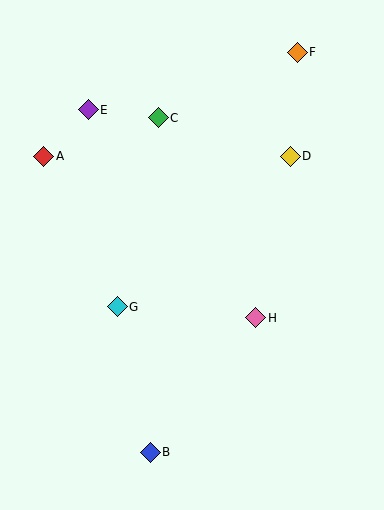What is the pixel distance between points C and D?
The distance between C and D is 138 pixels.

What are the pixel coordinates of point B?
Point B is at (150, 452).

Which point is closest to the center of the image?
Point H at (256, 318) is closest to the center.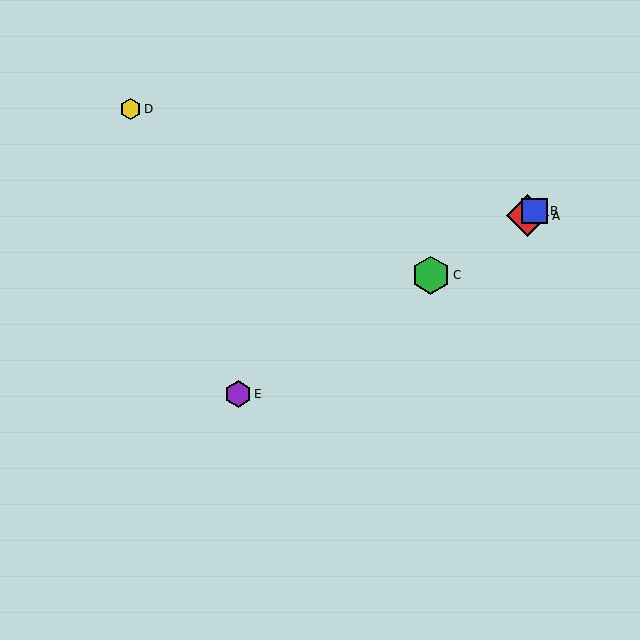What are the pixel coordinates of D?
Object D is at (131, 109).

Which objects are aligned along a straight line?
Objects A, B, C, E are aligned along a straight line.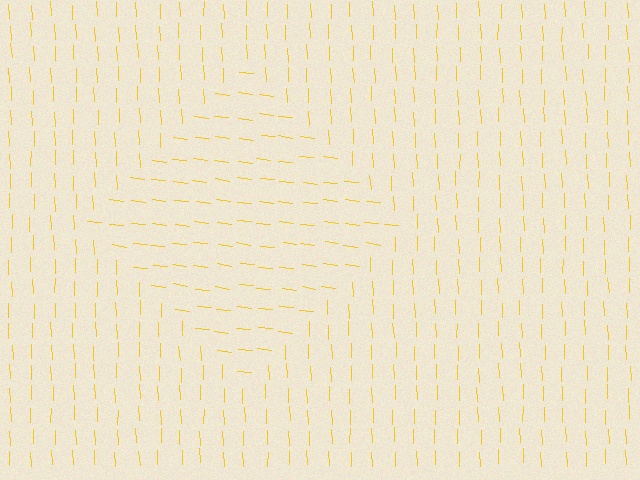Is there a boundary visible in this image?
Yes, there is a texture boundary formed by a change in line orientation.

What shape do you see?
I see a diamond.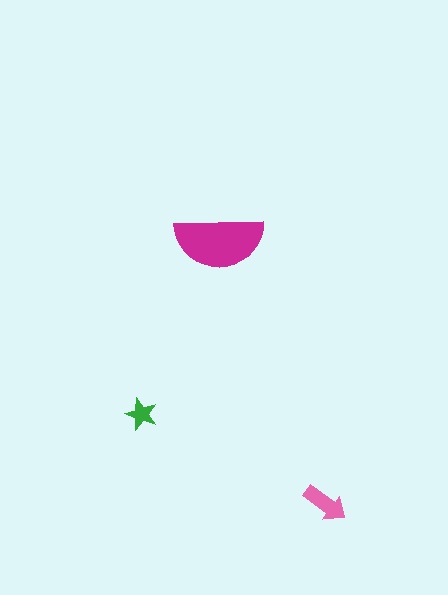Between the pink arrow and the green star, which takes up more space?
The pink arrow.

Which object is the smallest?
The green star.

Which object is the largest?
The magenta semicircle.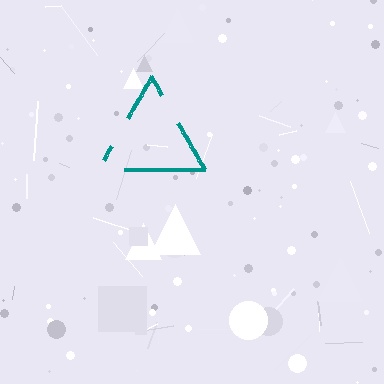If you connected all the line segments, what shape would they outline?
They would outline a triangle.